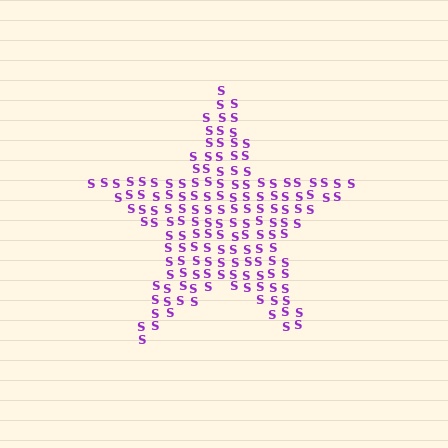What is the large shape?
The large shape is a star.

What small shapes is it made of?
It is made of small letter S's.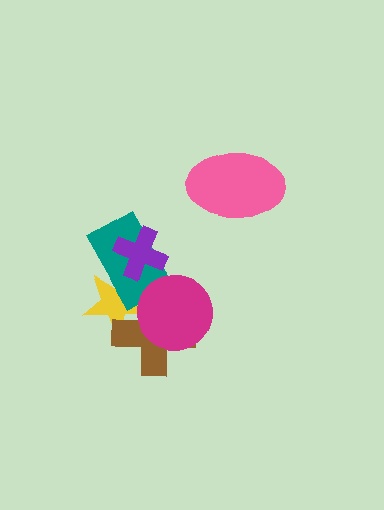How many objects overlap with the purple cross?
2 objects overlap with the purple cross.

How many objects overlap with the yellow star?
4 objects overlap with the yellow star.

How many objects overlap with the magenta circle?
3 objects overlap with the magenta circle.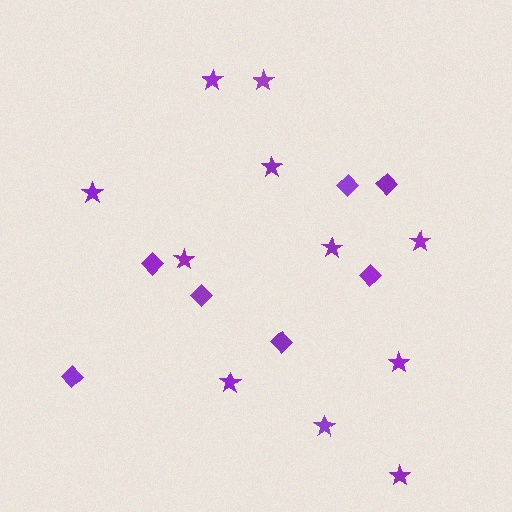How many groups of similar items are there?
There are 2 groups: one group of diamonds (7) and one group of stars (11).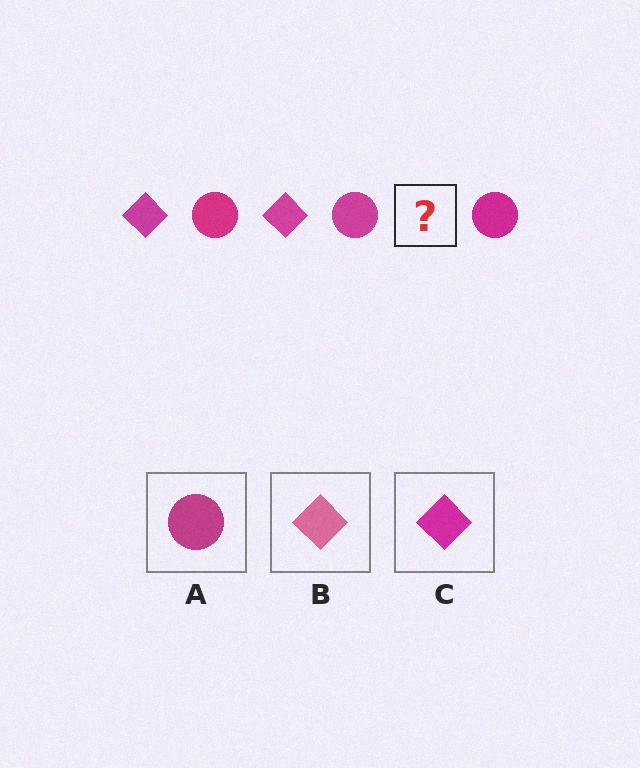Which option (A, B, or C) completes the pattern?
C.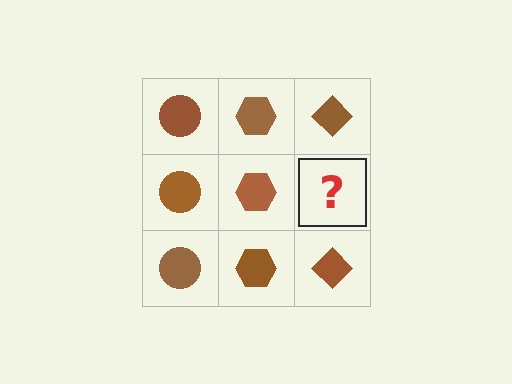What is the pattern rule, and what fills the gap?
The rule is that each column has a consistent shape. The gap should be filled with a brown diamond.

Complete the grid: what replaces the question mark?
The question mark should be replaced with a brown diamond.